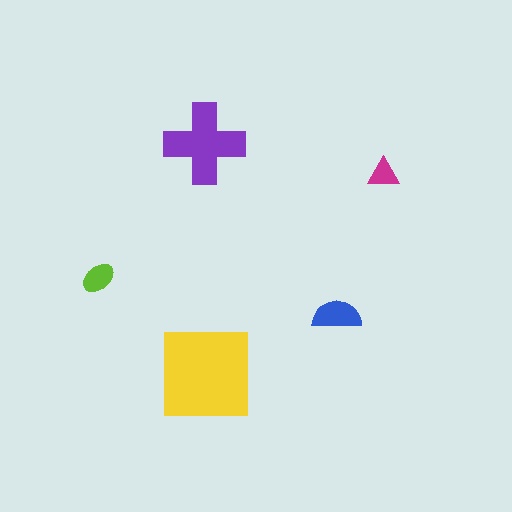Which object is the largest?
The yellow square.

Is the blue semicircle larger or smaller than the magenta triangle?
Larger.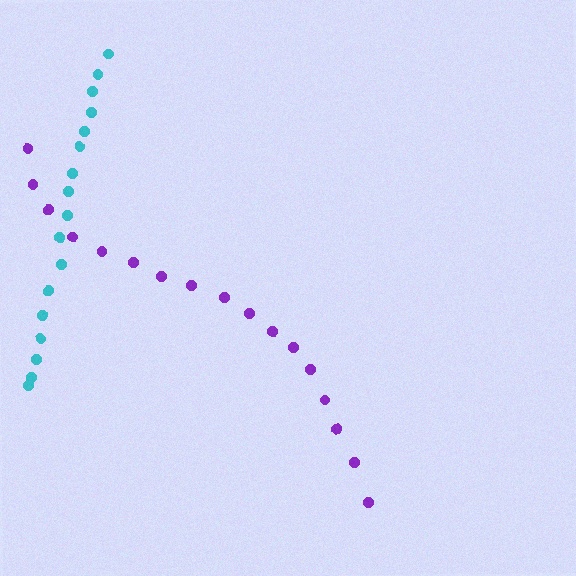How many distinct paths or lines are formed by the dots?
There are 2 distinct paths.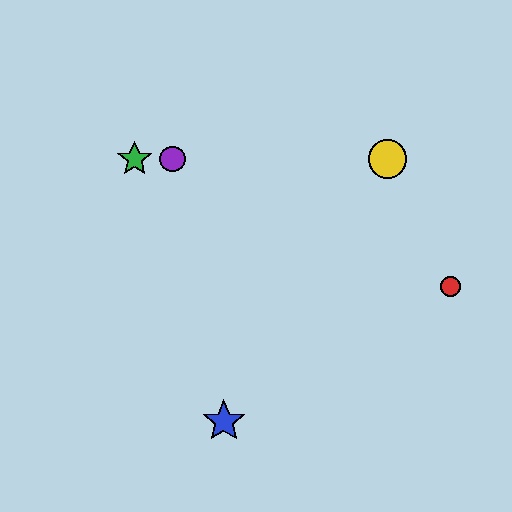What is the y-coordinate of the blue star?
The blue star is at y≈421.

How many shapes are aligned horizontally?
3 shapes (the green star, the yellow circle, the purple circle) are aligned horizontally.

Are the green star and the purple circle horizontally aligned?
Yes, both are at y≈159.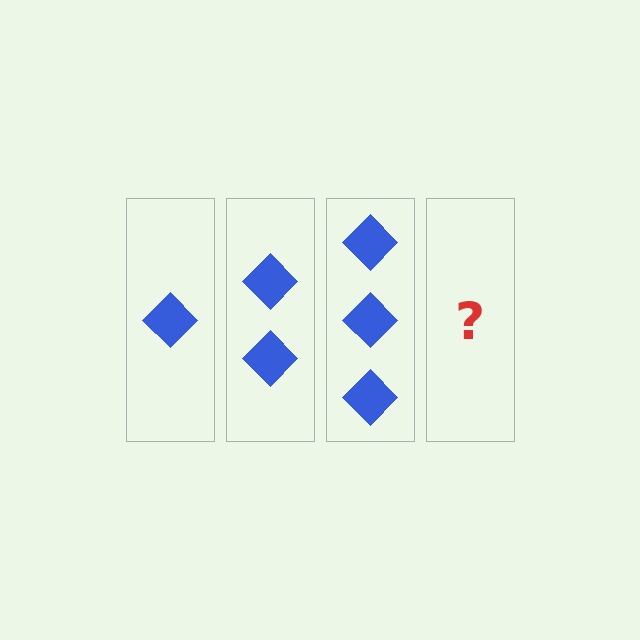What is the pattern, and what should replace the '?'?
The pattern is that each step adds one more diamond. The '?' should be 4 diamonds.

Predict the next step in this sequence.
The next step is 4 diamonds.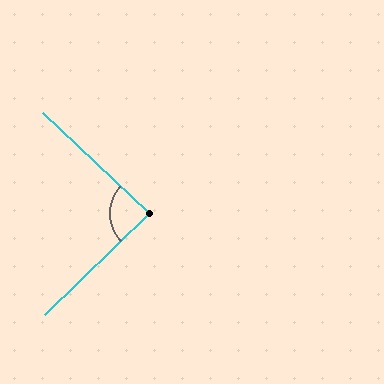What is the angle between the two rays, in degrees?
Approximately 88 degrees.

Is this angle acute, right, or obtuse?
It is approximately a right angle.